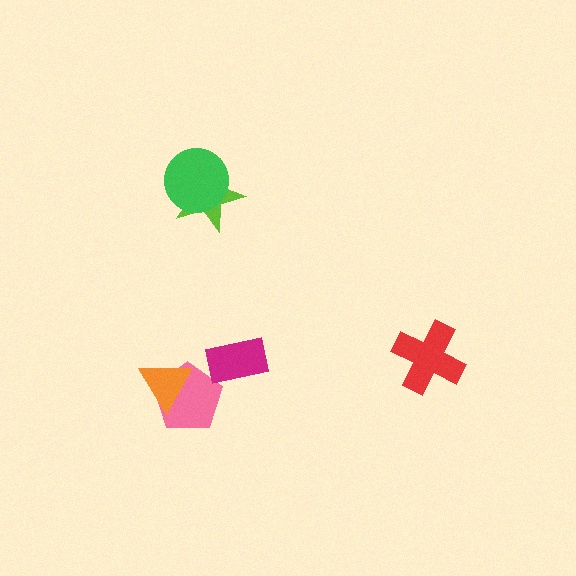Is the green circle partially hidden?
No, no other shape covers it.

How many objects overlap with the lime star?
1 object overlaps with the lime star.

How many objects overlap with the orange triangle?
1 object overlaps with the orange triangle.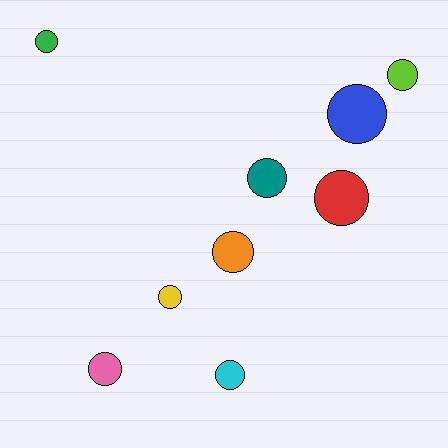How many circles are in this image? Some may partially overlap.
There are 9 circles.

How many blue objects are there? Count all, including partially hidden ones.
There is 1 blue object.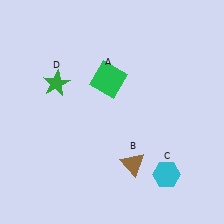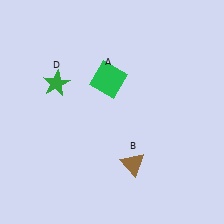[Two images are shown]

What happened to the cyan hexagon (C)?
The cyan hexagon (C) was removed in Image 2. It was in the bottom-right area of Image 1.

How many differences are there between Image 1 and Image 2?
There is 1 difference between the two images.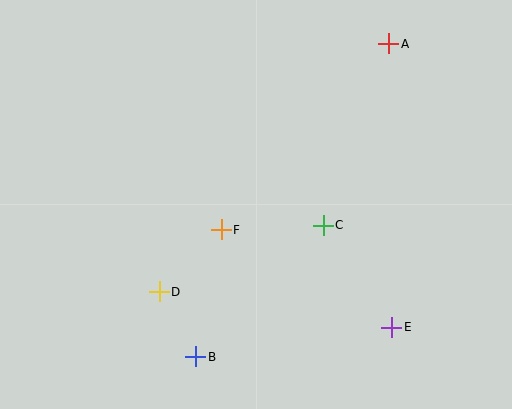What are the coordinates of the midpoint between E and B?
The midpoint between E and B is at (294, 342).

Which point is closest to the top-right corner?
Point A is closest to the top-right corner.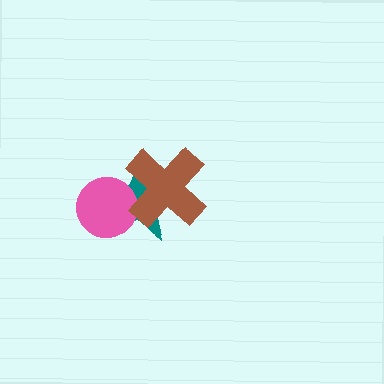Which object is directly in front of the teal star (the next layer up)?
The pink circle is directly in front of the teal star.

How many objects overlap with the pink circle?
2 objects overlap with the pink circle.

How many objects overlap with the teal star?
2 objects overlap with the teal star.